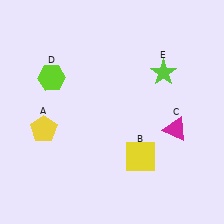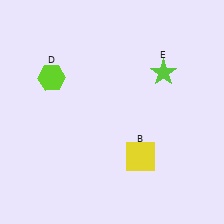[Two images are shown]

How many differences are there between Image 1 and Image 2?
There are 2 differences between the two images.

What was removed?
The magenta triangle (C), the yellow pentagon (A) were removed in Image 2.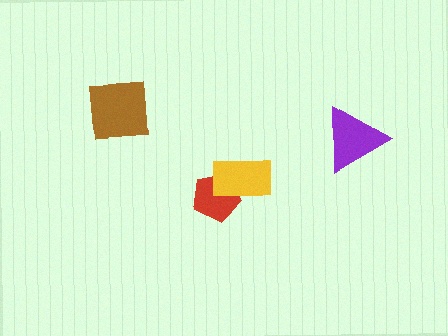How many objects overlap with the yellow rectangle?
1 object overlaps with the yellow rectangle.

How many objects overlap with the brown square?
0 objects overlap with the brown square.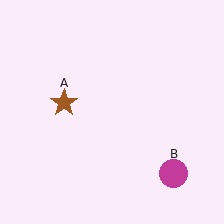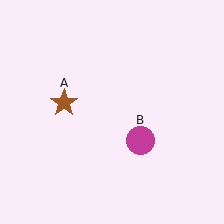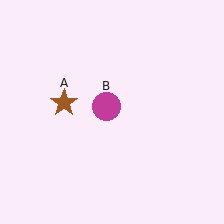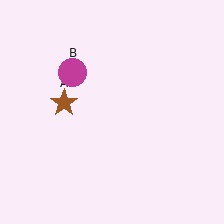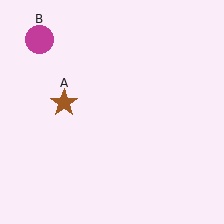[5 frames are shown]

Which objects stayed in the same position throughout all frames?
Brown star (object A) remained stationary.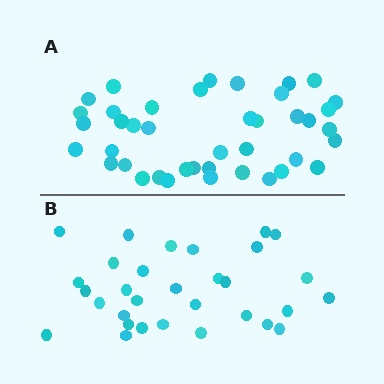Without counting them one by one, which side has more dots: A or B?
Region A (the top region) has more dots.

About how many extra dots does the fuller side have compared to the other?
Region A has roughly 10 or so more dots than region B.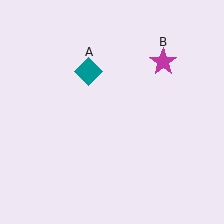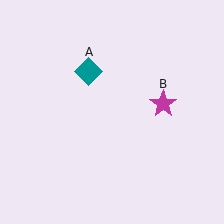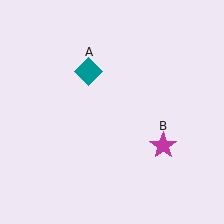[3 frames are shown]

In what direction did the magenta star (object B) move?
The magenta star (object B) moved down.